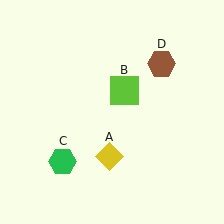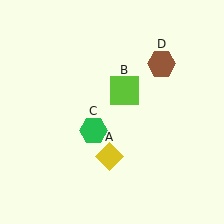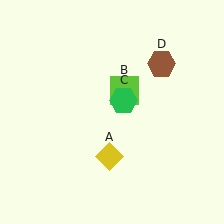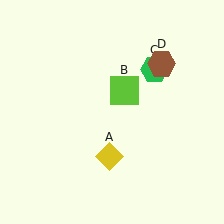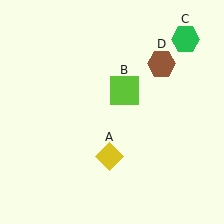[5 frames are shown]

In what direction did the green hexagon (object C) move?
The green hexagon (object C) moved up and to the right.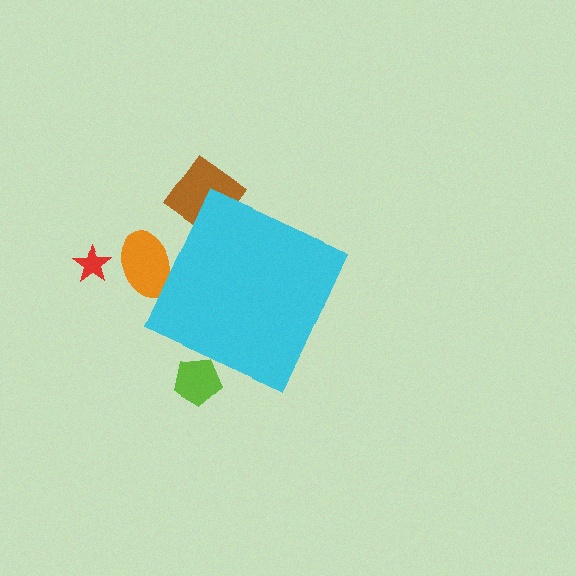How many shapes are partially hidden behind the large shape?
3 shapes are partially hidden.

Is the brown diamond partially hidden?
Yes, the brown diamond is partially hidden behind the cyan diamond.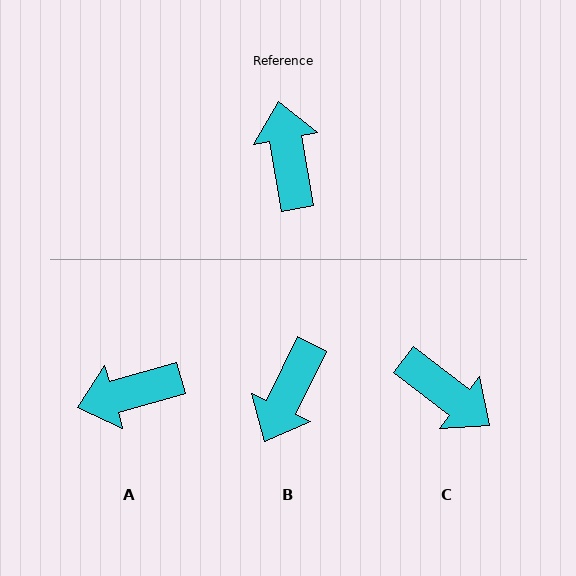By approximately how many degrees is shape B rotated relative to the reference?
Approximately 144 degrees counter-clockwise.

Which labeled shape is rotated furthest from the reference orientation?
B, about 144 degrees away.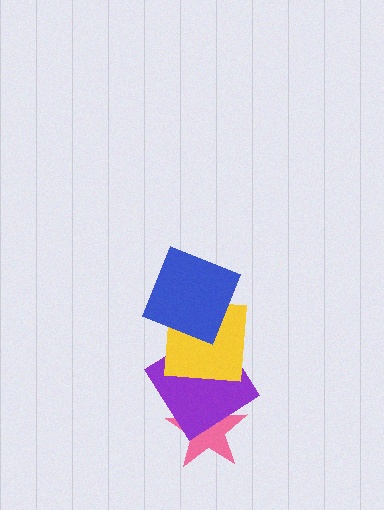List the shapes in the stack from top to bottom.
From top to bottom: the blue square, the yellow square, the purple diamond, the pink star.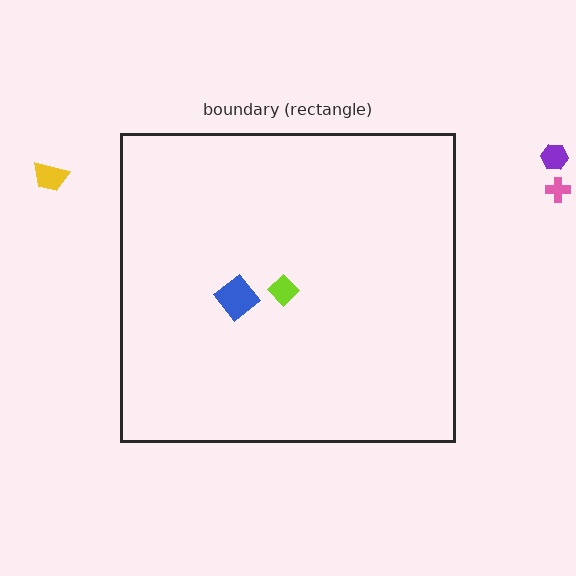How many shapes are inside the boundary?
2 inside, 3 outside.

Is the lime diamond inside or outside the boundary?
Inside.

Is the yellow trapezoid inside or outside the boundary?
Outside.